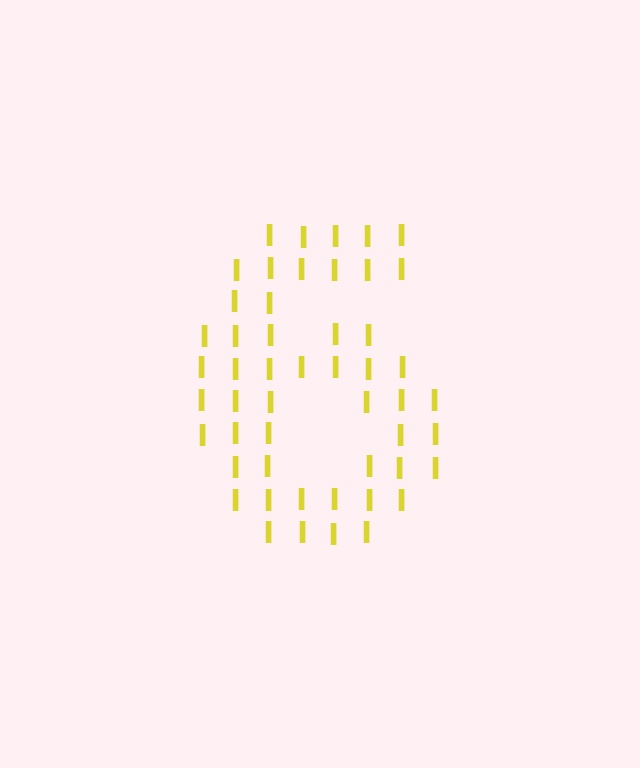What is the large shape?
The large shape is the digit 6.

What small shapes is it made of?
It is made of small letter I's.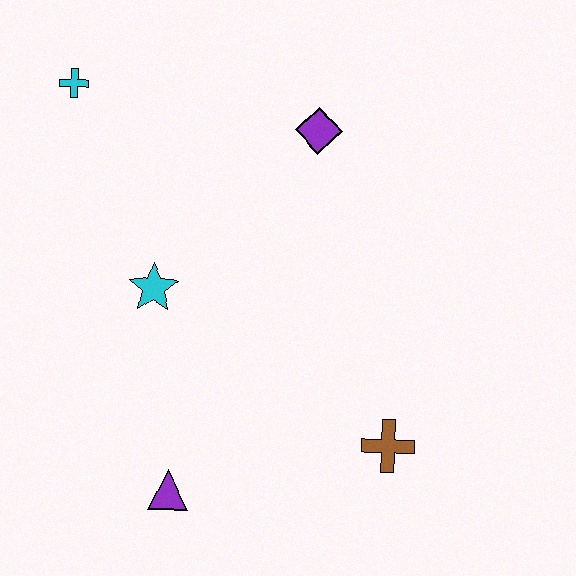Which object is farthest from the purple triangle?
The cyan cross is farthest from the purple triangle.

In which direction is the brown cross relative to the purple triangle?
The brown cross is to the right of the purple triangle.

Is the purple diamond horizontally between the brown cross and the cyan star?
Yes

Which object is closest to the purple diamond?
The cyan star is closest to the purple diamond.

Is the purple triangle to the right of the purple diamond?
No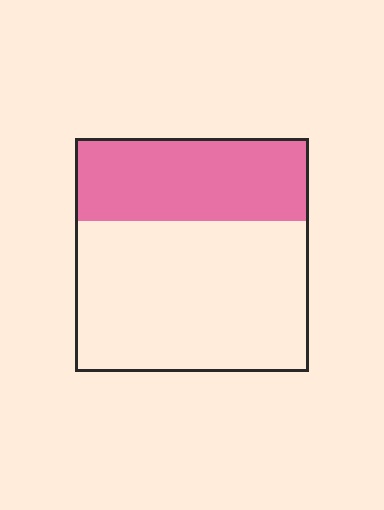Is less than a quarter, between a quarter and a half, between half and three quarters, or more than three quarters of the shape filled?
Between a quarter and a half.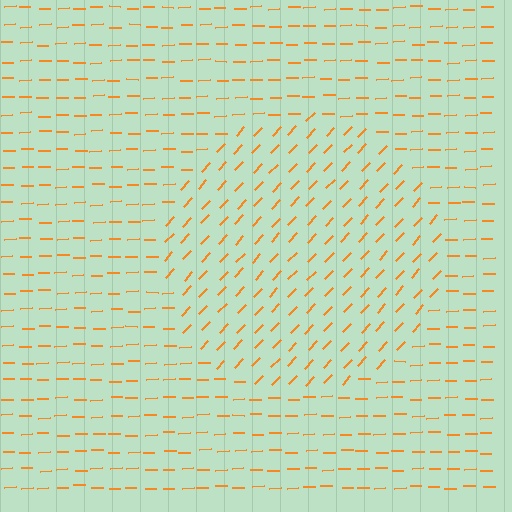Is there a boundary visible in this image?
Yes, there is a texture boundary formed by a change in line orientation.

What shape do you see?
I see a circle.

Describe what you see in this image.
The image is filled with small orange line segments. A circle region in the image has lines oriented differently from the surrounding lines, creating a visible texture boundary.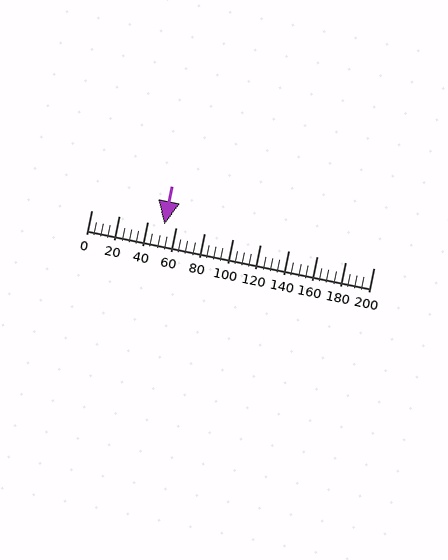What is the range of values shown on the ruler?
The ruler shows values from 0 to 200.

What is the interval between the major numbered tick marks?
The major tick marks are spaced 20 units apart.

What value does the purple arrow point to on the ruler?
The purple arrow points to approximately 52.